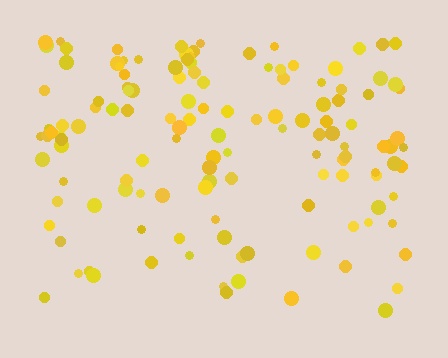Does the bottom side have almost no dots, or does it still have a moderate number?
Still a moderate number, just noticeably fewer than the top.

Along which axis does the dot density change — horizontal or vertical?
Vertical.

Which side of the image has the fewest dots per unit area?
The bottom.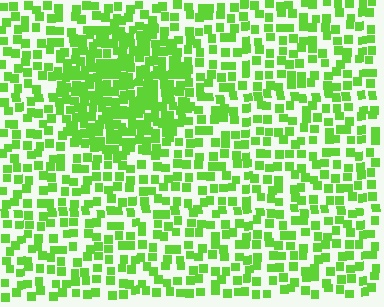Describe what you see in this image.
The image contains small lime elements arranged at two different densities. A circle-shaped region is visible where the elements are more densely packed than the surrounding area.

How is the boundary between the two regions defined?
The boundary is defined by a change in element density (approximately 2.1x ratio). All elements are the same color, size, and shape.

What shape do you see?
I see a circle.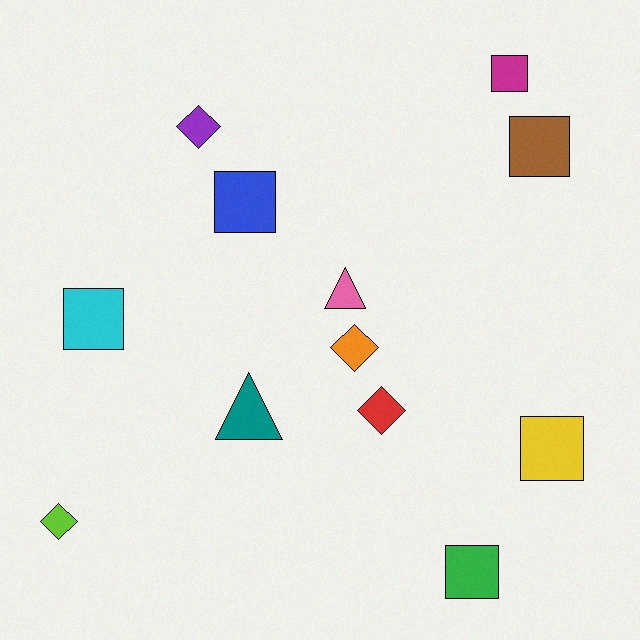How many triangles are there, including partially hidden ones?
There are 2 triangles.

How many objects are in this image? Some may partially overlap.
There are 12 objects.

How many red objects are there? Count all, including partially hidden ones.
There is 1 red object.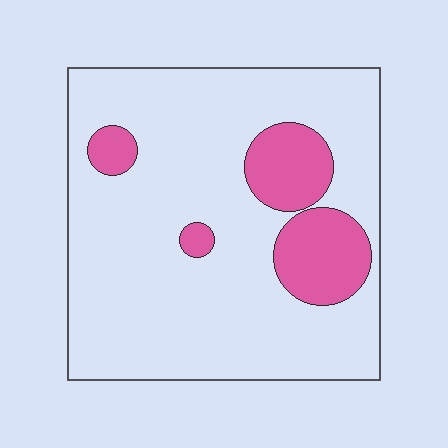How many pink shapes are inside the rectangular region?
4.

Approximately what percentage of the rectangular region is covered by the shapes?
Approximately 15%.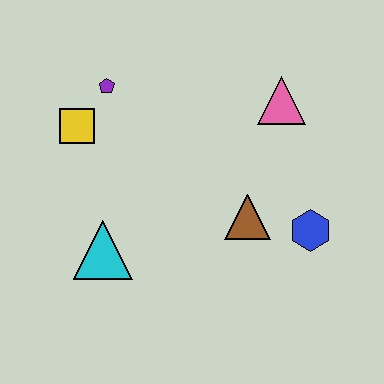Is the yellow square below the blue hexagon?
No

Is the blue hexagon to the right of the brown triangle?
Yes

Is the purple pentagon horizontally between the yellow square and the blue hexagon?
Yes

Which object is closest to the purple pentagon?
The yellow square is closest to the purple pentagon.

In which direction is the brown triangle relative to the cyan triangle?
The brown triangle is to the right of the cyan triangle.